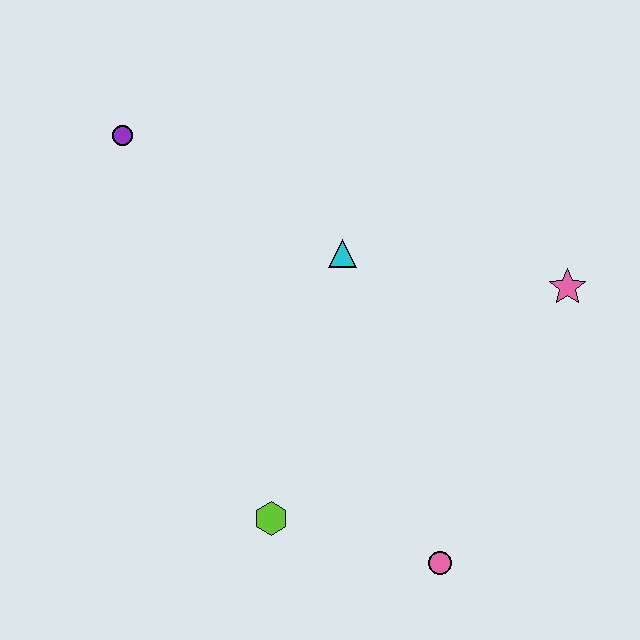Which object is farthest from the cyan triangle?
The pink circle is farthest from the cyan triangle.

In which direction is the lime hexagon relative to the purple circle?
The lime hexagon is below the purple circle.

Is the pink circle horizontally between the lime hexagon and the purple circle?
No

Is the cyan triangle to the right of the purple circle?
Yes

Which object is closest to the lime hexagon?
The pink circle is closest to the lime hexagon.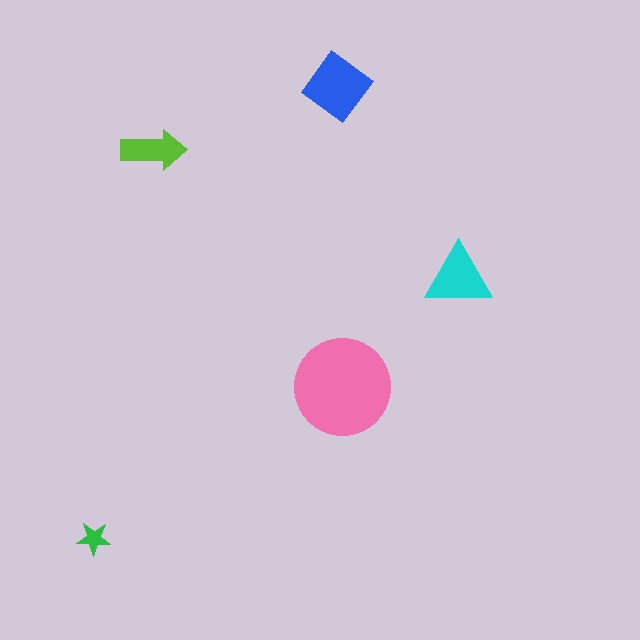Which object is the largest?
The pink circle.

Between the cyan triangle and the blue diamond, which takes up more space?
The blue diamond.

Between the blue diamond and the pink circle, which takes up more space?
The pink circle.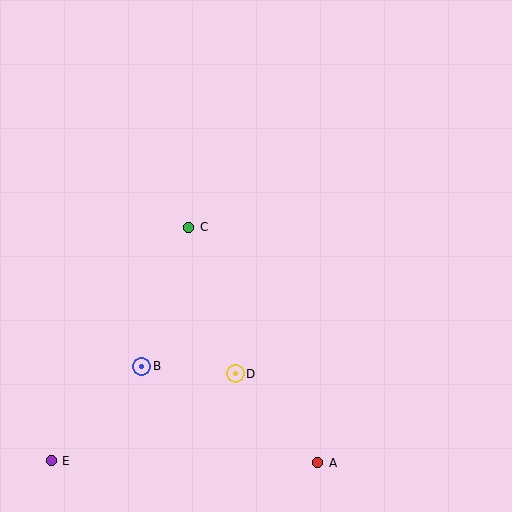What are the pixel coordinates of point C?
Point C is at (189, 227).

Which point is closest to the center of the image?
Point C at (189, 227) is closest to the center.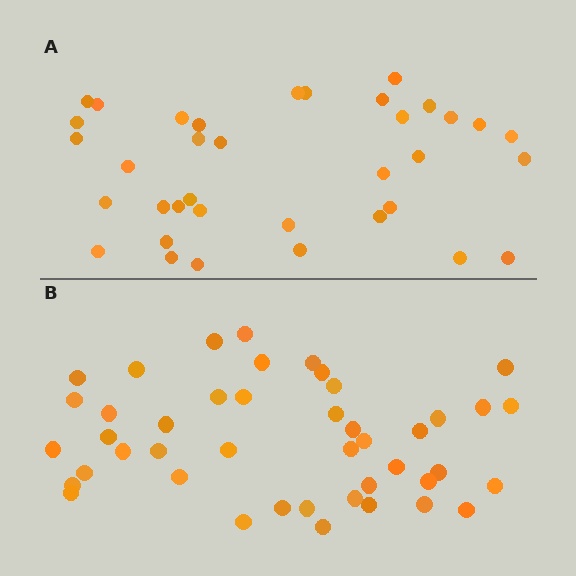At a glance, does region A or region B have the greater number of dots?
Region B (the bottom region) has more dots.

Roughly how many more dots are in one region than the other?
Region B has roughly 8 or so more dots than region A.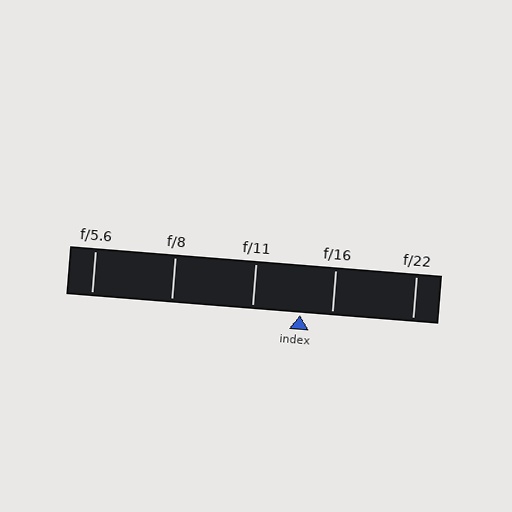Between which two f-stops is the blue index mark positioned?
The index mark is between f/11 and f/16.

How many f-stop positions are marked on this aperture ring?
There are 5 f-stop positions marked.